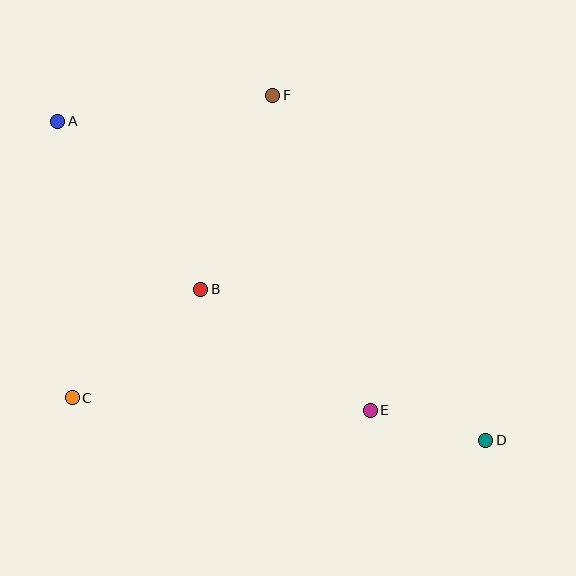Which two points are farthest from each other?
Points A and D are farthest from each other.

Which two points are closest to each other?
Points D and E are closest to each other.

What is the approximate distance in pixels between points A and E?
The distance between A and E is approximately 426 pixels.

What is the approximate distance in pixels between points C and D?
The distance between C and D is approximately 416 pixels.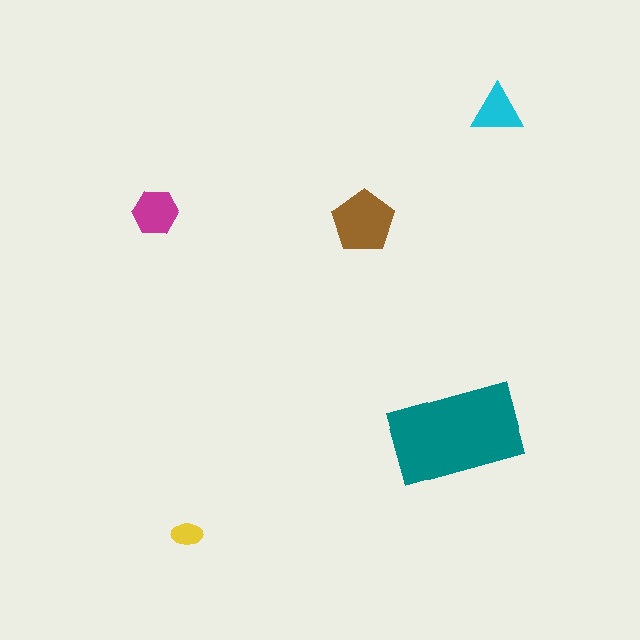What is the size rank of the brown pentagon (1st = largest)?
2nd.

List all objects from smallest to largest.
The yellow ellipse, the cyan triangle, the magenta hexagon, the brown pentagon, the teal rectangle.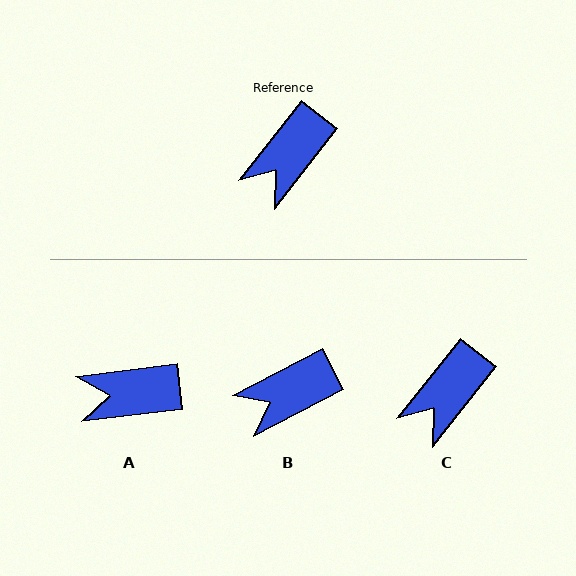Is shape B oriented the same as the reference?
No, it is off by about 24 degrees.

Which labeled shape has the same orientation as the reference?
C.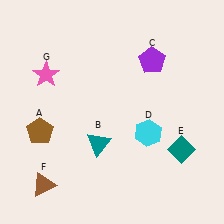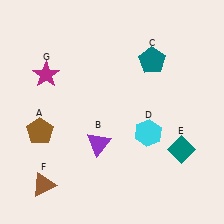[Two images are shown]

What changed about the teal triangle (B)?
In Image 1, B is teal. In Image 2, it changed to purple.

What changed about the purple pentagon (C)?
In Image 1, C is purple. In Image 2, it changed to teal.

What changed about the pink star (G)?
In Image 1, G is pink. In Image 2, it changed to magenta.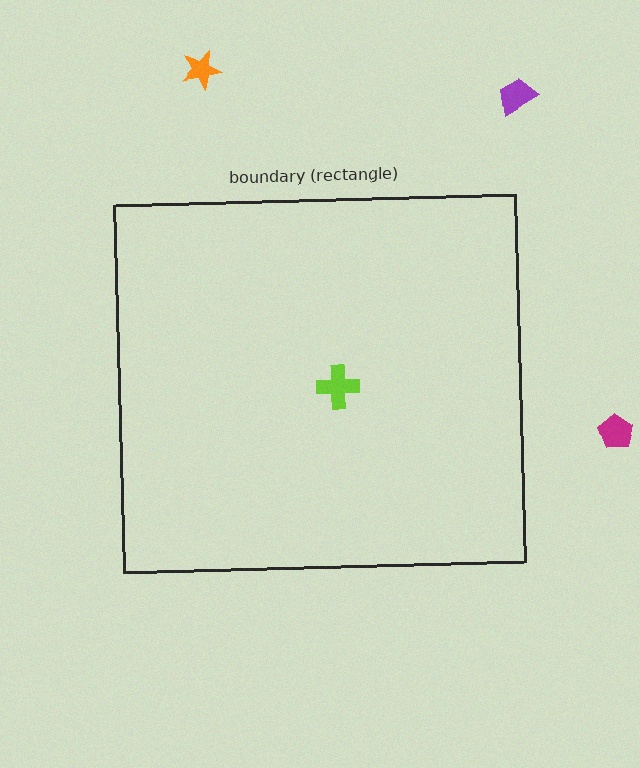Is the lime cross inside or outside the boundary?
Inside.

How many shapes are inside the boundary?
1 inside, 3 outside.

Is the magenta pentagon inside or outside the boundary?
Outside.